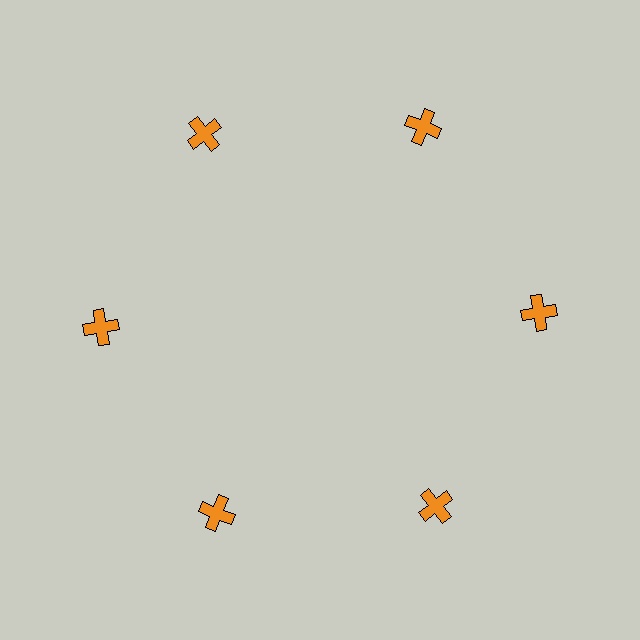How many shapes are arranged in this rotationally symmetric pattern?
There are 6 shapes, arranged in 6 groups of 1.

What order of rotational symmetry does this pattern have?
This pattern has 6-fold rotational symmetry.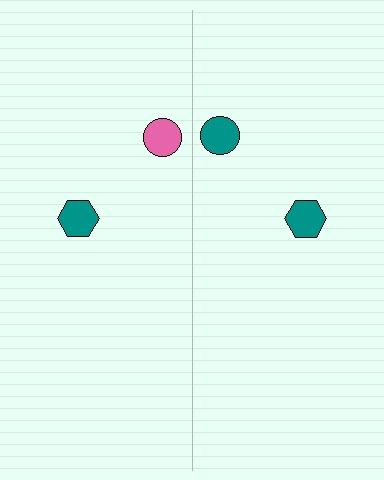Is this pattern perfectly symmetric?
No, the pattern is not perfectly symmetric. The teal circle on the right side breaks the symmetry — its mirror counterpart is pink.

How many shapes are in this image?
There are 4 shapes in this image.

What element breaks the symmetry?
The teal circle on the right side breaks the symmetry — its mirror counterpart is pink.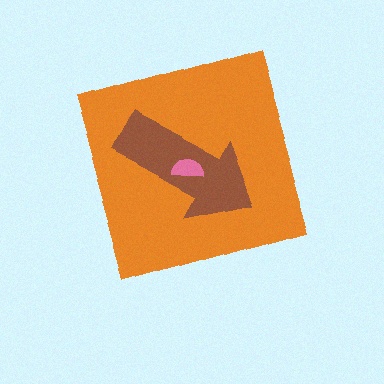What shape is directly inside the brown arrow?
The pink semicircle.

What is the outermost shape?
The orange diamond.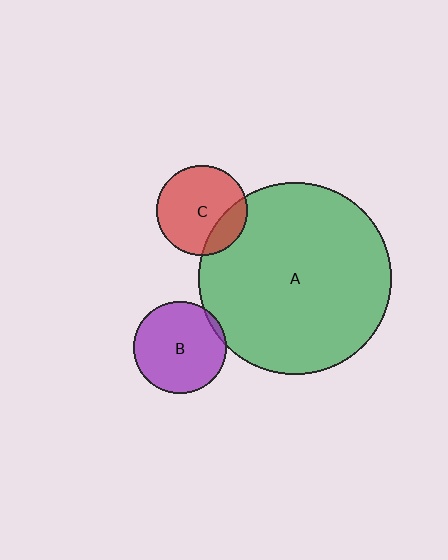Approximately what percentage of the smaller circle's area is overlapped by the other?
Approximately 20%.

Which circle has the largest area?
Circle A (green).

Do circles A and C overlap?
Yes.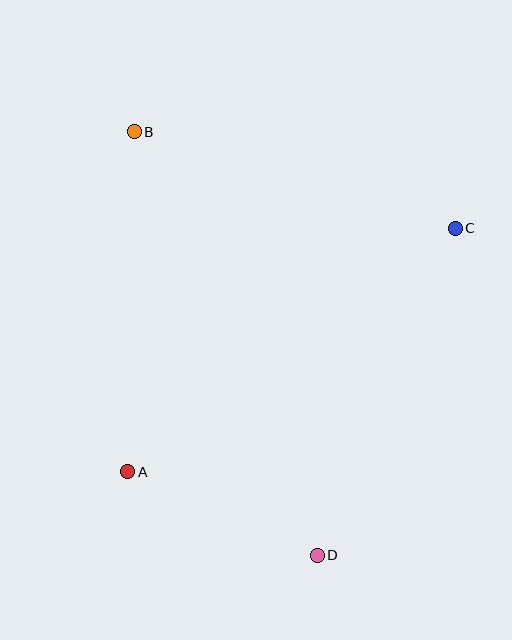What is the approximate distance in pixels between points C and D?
The distance between C and D is approximately 355 pixels.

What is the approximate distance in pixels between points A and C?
The distance between A and C is approximately 408 pixels.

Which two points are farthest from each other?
Points B and D are farthest from each other.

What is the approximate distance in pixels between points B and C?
The distance between B and C is approximately 335 pixels.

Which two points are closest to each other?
Points A and D are closest to each other.